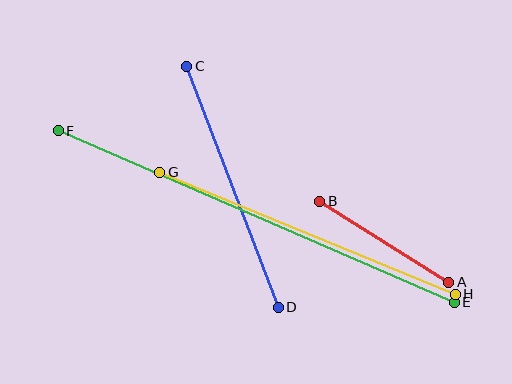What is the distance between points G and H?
The distance is approximately 320 pixels.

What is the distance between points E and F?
The distance is approximately 432 pixels.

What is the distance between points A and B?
The distance is approximately 152 pixels.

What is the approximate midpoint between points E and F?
The midpoint is at approximately (256, 217) pixels.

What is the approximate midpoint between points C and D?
The midpoint is at approximately (233, 187) pixels.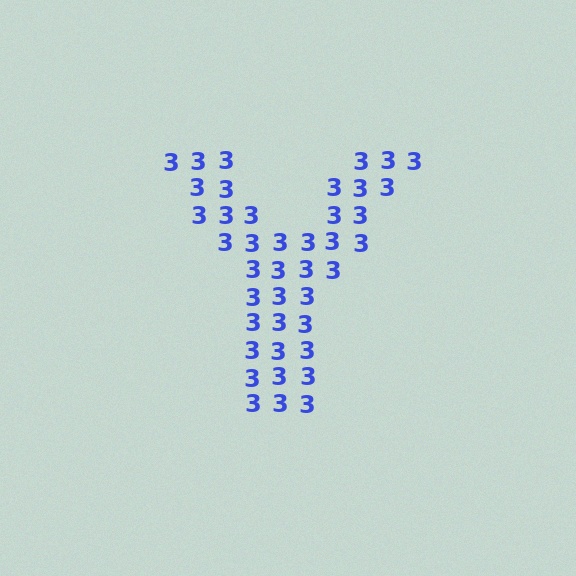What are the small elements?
The small elements are digit 3's.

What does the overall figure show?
The overall figure shows the letter Y.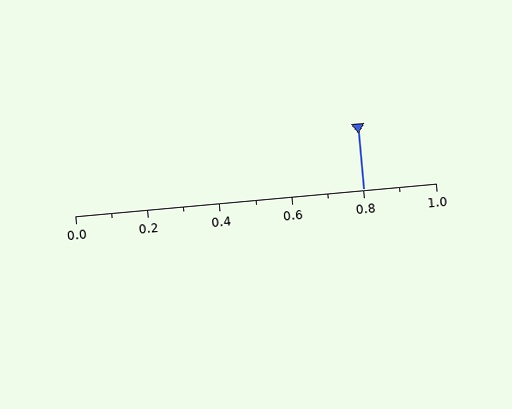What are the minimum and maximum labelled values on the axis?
The axis runs from 0.0 to 1.0.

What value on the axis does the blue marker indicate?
The marker indicates approximately 0.8.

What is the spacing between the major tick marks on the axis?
The major ticks are spaced 0.2 apart.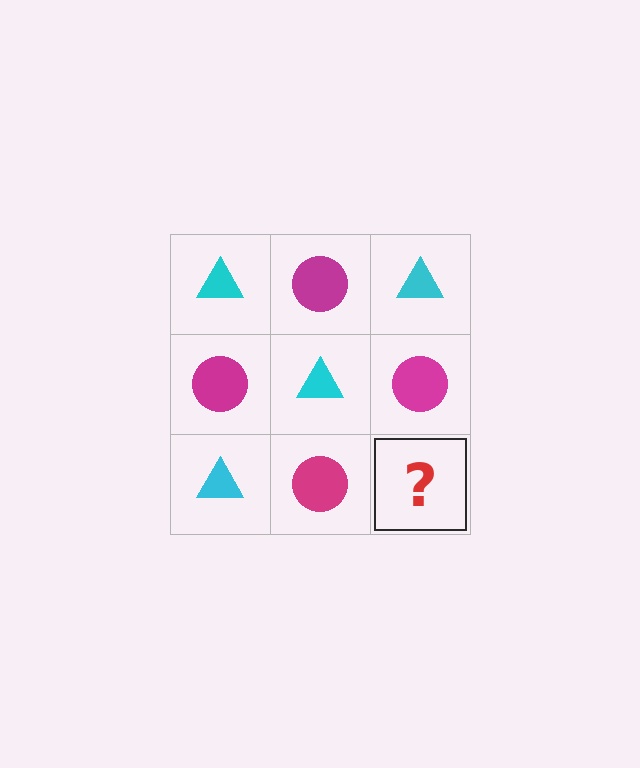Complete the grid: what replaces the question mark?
The question mark should be replaced with a cyan triangle.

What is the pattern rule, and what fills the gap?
The rule is that it alternates cyan triangle and magenta circle in a checkerboard pattern. The gap should be filled with a cyan triangle.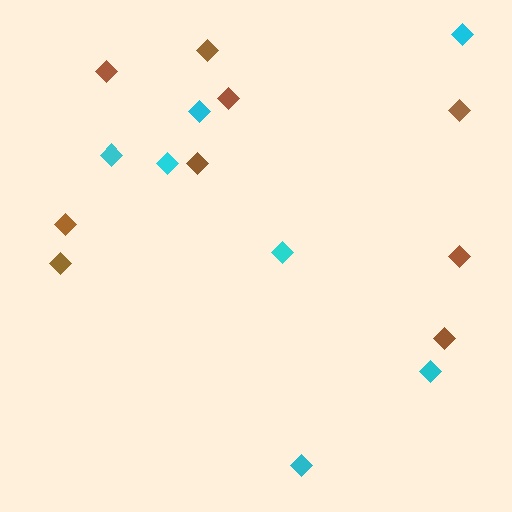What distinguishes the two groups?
There are 2 groups: one group of brown diamonds (9) and one group of cyan diamonds (7).